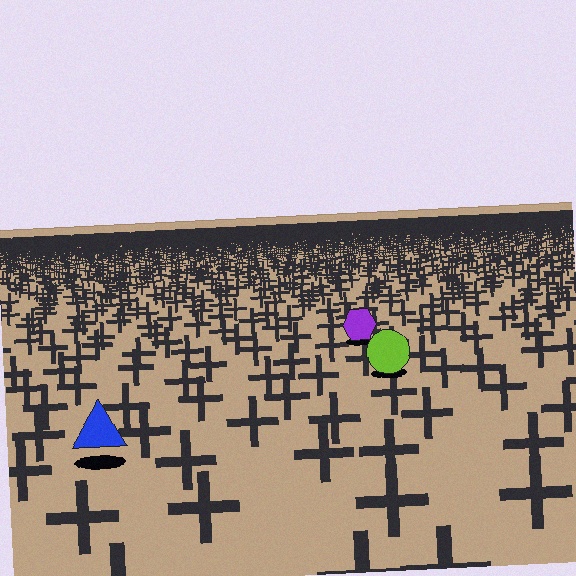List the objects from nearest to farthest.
From nearest to farthest: the blue triangle, the lime circle, the purple hexagon.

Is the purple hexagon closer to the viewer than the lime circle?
No. The lime circle is closer — you can tell from the texture gradient: the ground texture is coarser near it.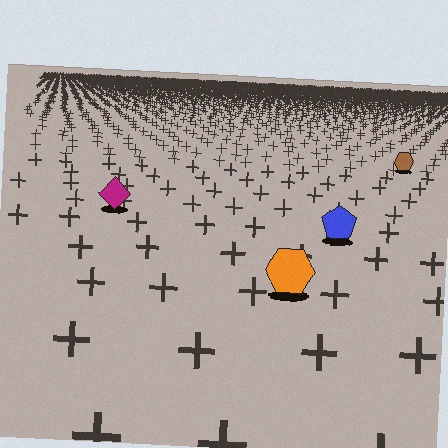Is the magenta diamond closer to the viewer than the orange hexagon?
No. The orange hexagon is closer — you can tell from the texture gradient: the ground texture is coarser near it.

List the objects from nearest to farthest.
From nearest to farthest: the orange hexagon, the blue pentagon, the magenta diamond, the brown hexagon.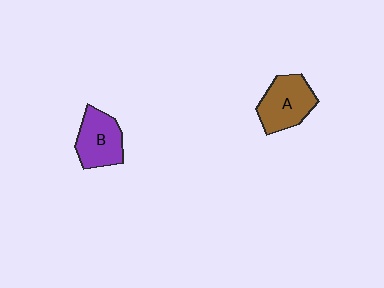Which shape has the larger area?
Shape A (brown).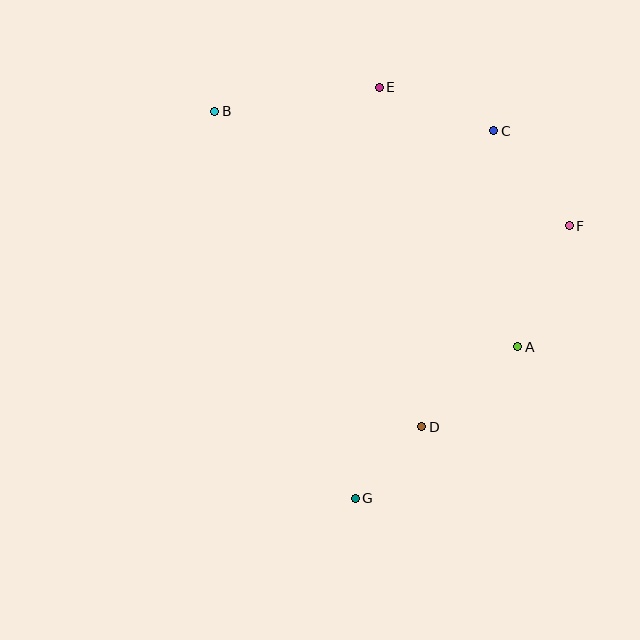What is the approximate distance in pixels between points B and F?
The distance between B and F is approximately 373 pixels.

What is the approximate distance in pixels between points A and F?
The distance between A and F is approximately 132 pixels.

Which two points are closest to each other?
Points D and G are closest to each other.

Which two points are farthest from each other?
Points B and G are farthest from each other.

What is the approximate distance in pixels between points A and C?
The distance between A and C is approximately 217 pixels.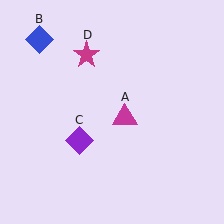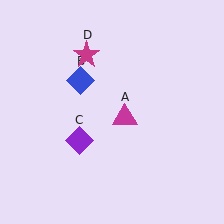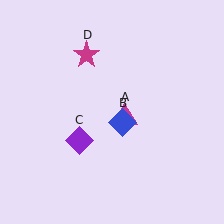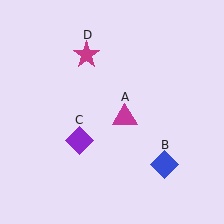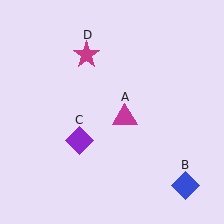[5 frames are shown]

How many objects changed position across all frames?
1 object changed position: blue diamond (object B).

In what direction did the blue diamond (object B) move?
The blue diamond (object B) moved down and to the right.